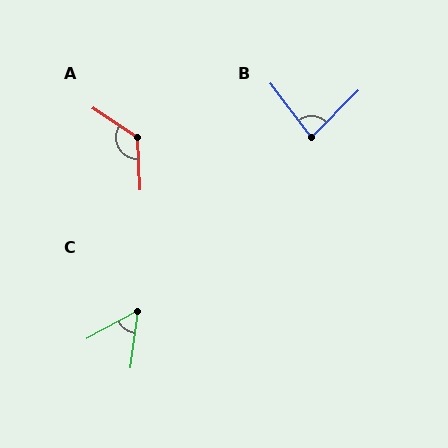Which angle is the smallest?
C, at approximately 54 degrees.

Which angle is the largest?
A, at approximately 126 degrees.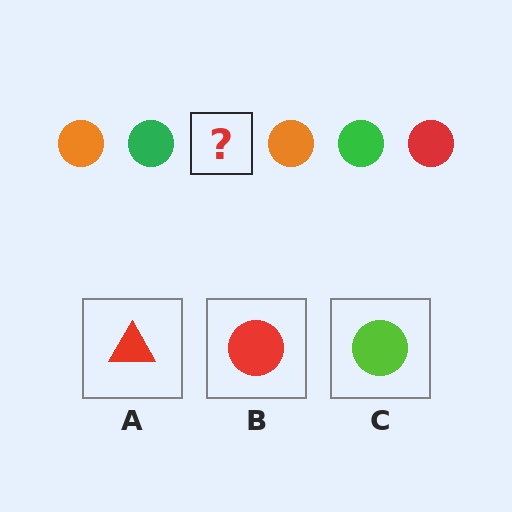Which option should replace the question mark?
Option B.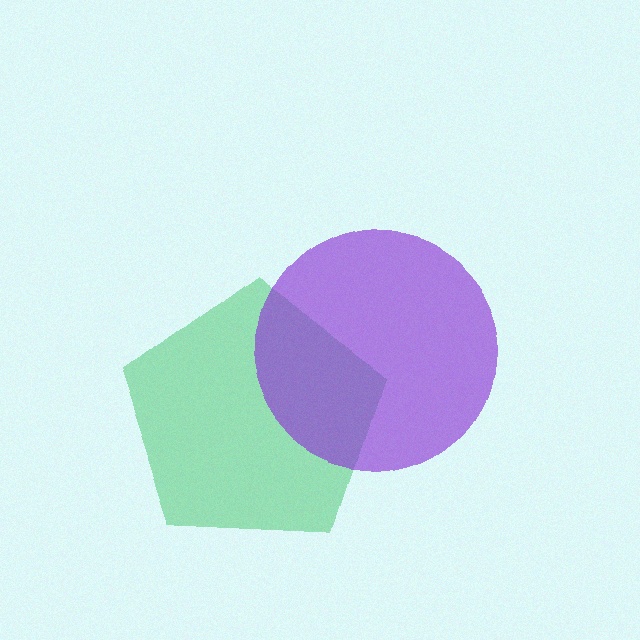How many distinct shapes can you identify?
There are 2 distinct shapes: a green pentagon, a purple circle.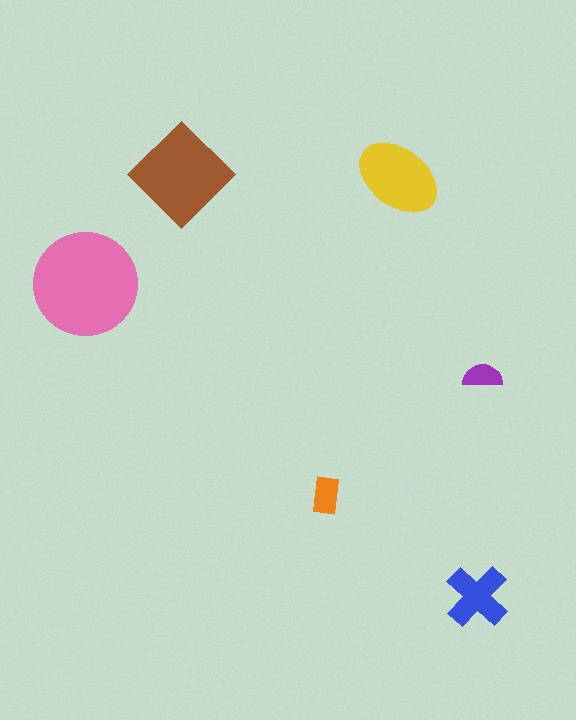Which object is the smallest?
The purple semicircle.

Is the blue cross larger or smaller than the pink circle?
Smaller.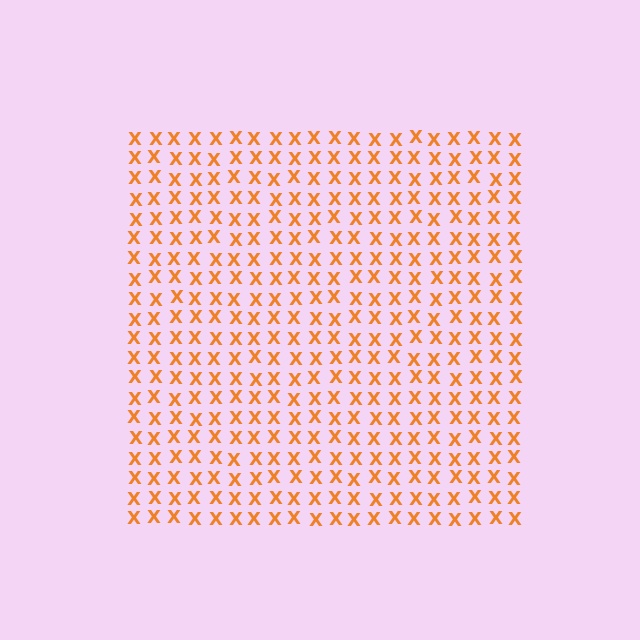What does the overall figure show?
The overall figure shows a square.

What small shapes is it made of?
It is made of small letter X's.